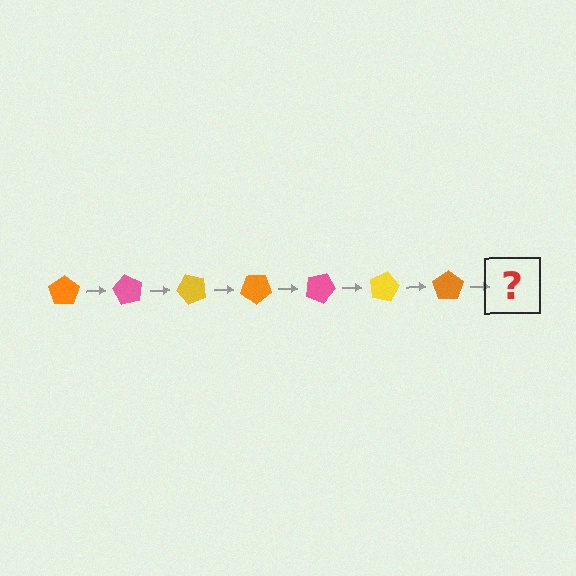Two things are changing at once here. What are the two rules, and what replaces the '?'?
The two rules are that it rotates 60 degrees each step and the color cycles through orange, pink, and yellow. The '?' should be a pink pentagon, rotated 420 degrees from the start.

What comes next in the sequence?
The next element should be a pink pentagon, rotated 420 degrees from the start.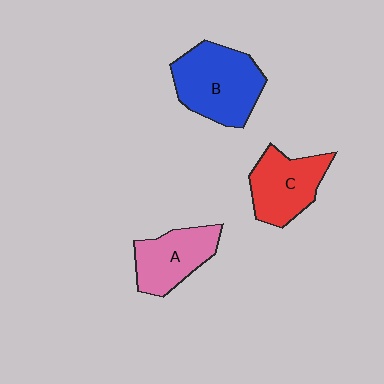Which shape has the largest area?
Shape B (blue).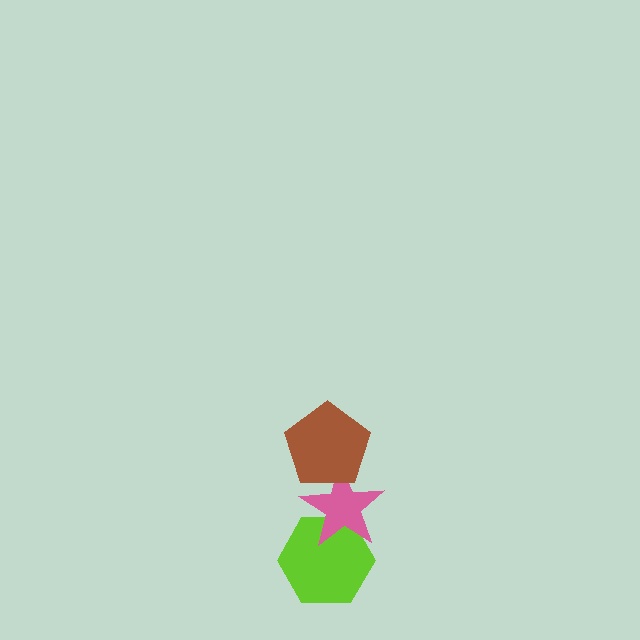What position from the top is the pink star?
The pink star is 2nd from the top.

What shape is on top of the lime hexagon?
The pink star is on top of the lime hexagon.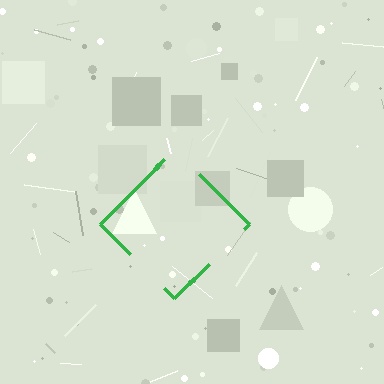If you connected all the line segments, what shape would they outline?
They would outline a diamond.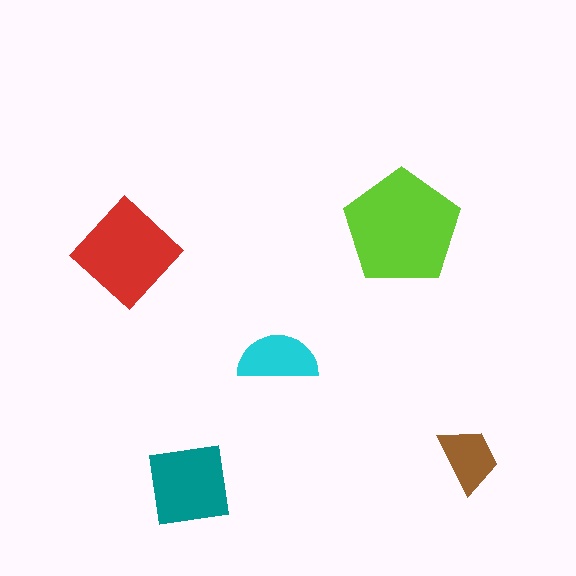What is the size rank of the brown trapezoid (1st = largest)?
5th.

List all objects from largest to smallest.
The lime pentagon, the red diamond, the teal square, the cyan semicircle, the brown trapezoid.